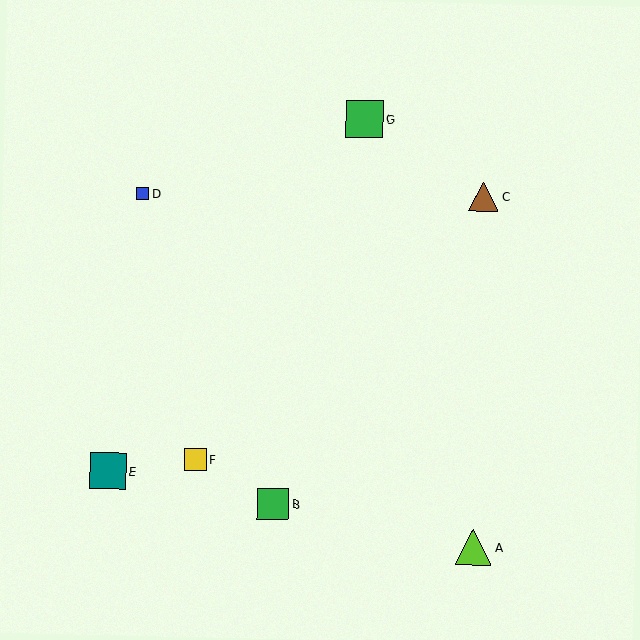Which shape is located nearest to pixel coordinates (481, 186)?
The brown triangle (labeled C) at (484, 197) is nearest to that location.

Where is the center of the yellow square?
The center of the yellow square is at (195, 459).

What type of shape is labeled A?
Shape A is a lime triangle.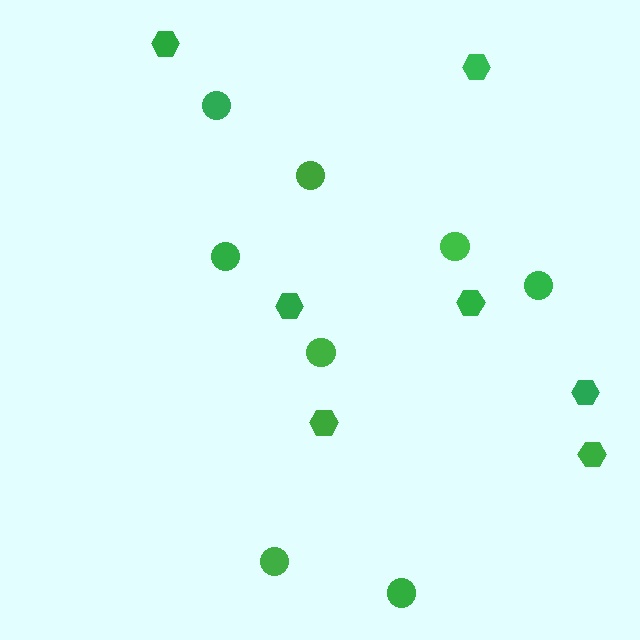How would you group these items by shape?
There are 2 groups: one group of circles (8) and one group of hexagons (7).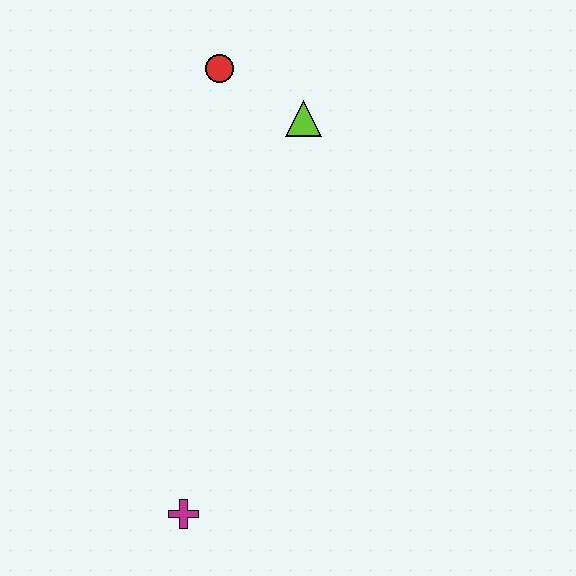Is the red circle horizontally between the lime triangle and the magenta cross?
Yes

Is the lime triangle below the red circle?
Yes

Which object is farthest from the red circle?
The magenta cross is farthest from the red circle.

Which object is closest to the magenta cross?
The lime triangle is closest to the magenta cross.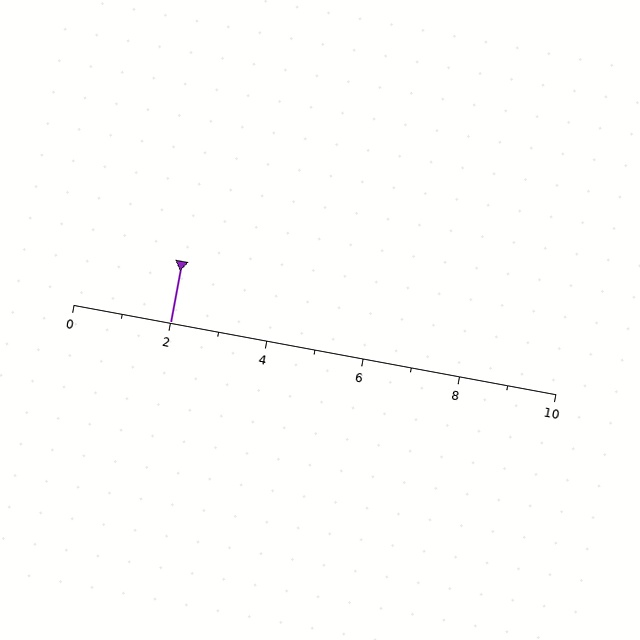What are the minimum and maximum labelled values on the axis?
The axis runs from 0 to 10.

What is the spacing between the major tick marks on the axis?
The major ticks are spaced 2 apart.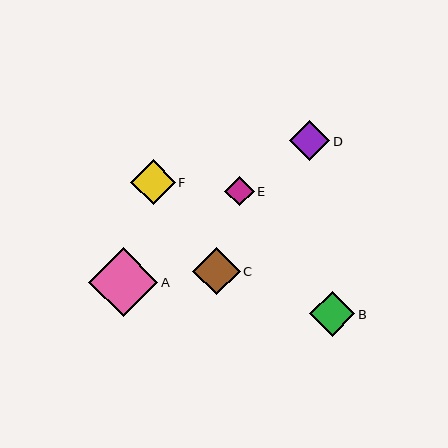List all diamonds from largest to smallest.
From largest to smallest: A, C, B, F, D, E.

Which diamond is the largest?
Diamond A is the largest with a size of approximately 69 pixels.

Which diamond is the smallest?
Diamond E is the smallest with a size of approximately 30 pixels.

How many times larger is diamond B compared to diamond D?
Diamond B is approximately 1.1 times the size of diamond D.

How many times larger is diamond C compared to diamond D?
Diamond C is approximately 1.2 times the size of diamond D.